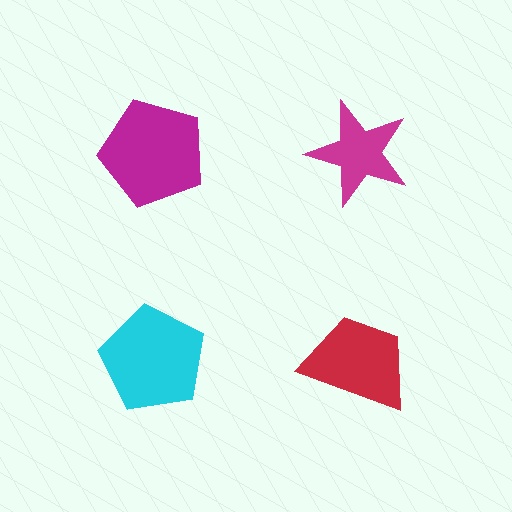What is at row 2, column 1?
A cyan pentagon.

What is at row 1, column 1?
A magenta pentagon.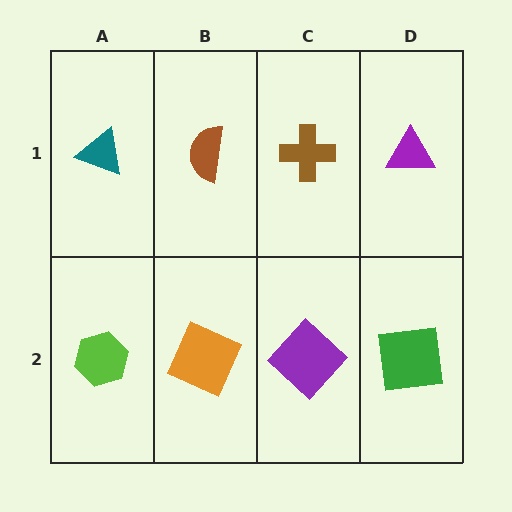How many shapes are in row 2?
4 shapes.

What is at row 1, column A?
A teal triangle.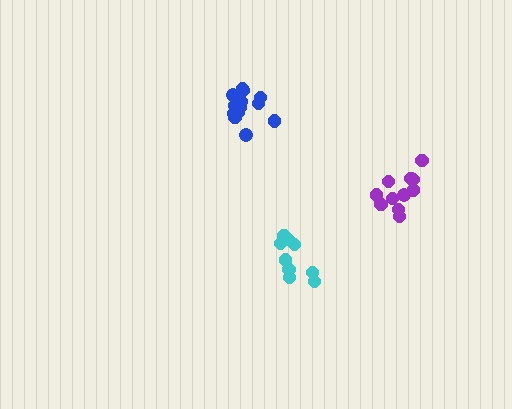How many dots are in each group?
Group 1: 9 dots, Group 2: 13 dots, Group 3: 12 dots (34 total).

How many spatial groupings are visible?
There are 3 spatial groupings.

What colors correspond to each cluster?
The clusters are colored: cyan, blue, purple.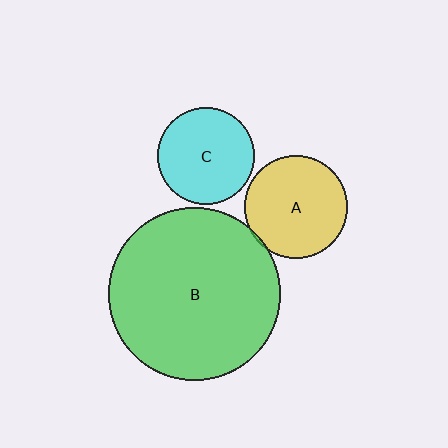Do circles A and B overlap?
Yes.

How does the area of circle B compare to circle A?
Approximately 2.8 times.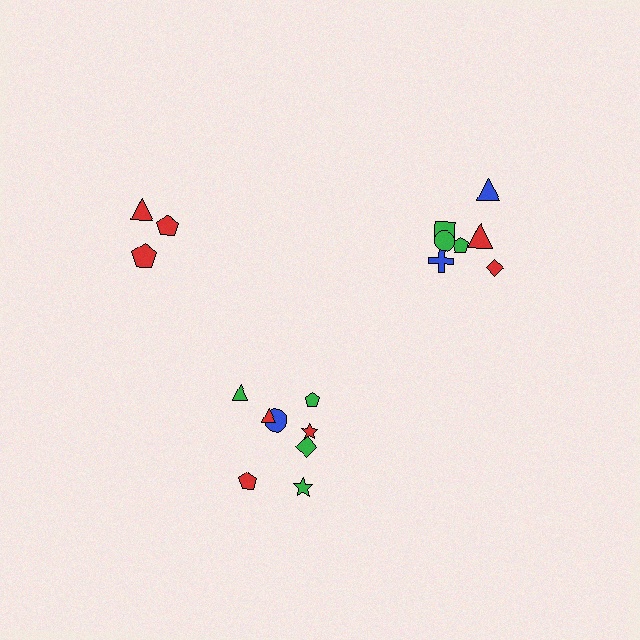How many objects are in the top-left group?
There are 3 objects.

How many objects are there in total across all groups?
There are 18 objects.